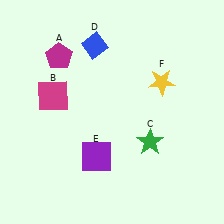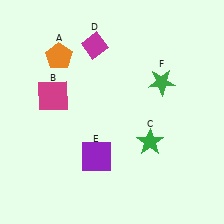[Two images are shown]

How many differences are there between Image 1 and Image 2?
There are 3 differences between the two images.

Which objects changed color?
A changed from magenta to orange. D changed from blue to magenta. F changed from yellow to green.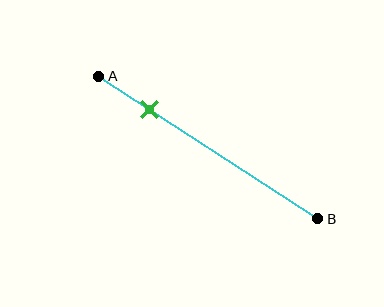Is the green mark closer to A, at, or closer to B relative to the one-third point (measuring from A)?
The green mark is closer to point A than the one-third point of segment AB.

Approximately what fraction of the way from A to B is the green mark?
The green mark is approximately 25% of the way from A to B.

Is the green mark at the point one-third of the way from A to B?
No, the mark is at about 25% from A, not at the 33% one-third point.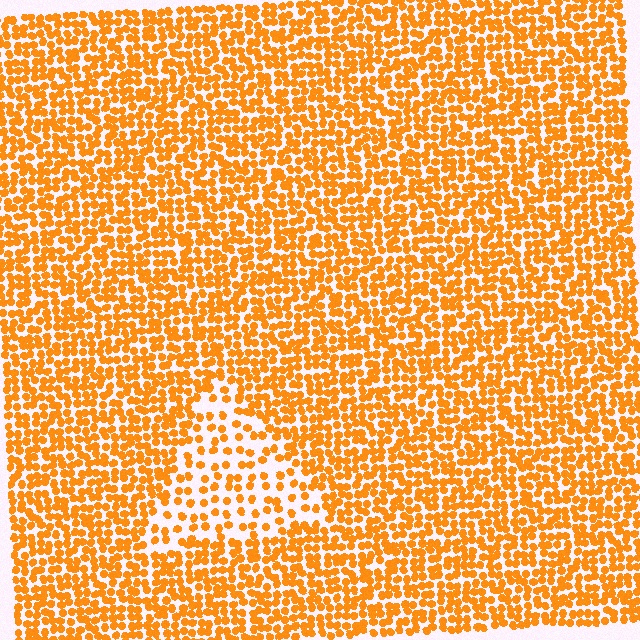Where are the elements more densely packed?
The elements are more densely packed outside the triangle boundary.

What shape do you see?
I see a triangle.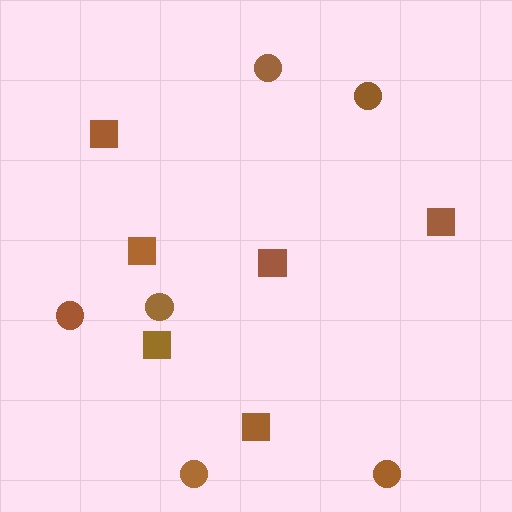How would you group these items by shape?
There are 2 groups: one group of squares (6) and one group of circles (6).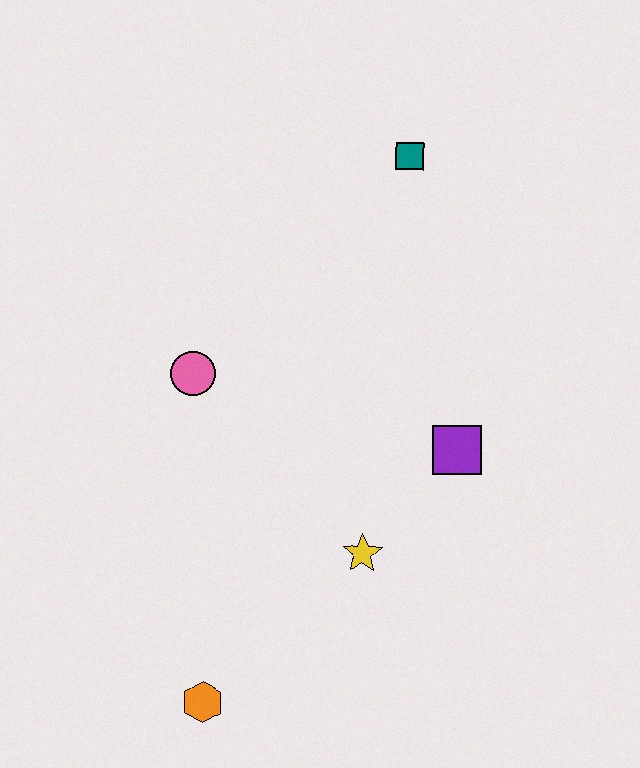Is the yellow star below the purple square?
Yes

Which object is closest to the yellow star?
The purple square is closest to the yellow star.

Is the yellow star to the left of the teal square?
Yes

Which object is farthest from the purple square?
The orange hexagon is farthest from the purple square.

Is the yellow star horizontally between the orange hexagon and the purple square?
Yes